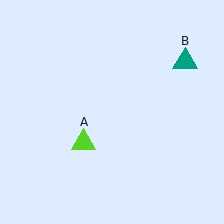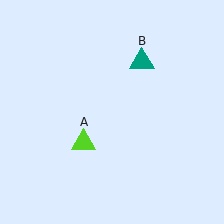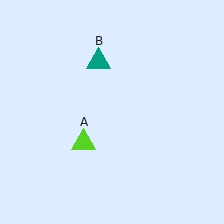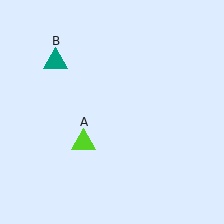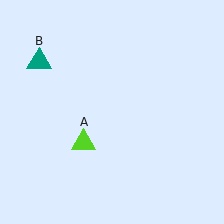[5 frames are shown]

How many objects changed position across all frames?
1 object changed position: teal triangle (object B).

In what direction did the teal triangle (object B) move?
The teal triangle (object B) moved left.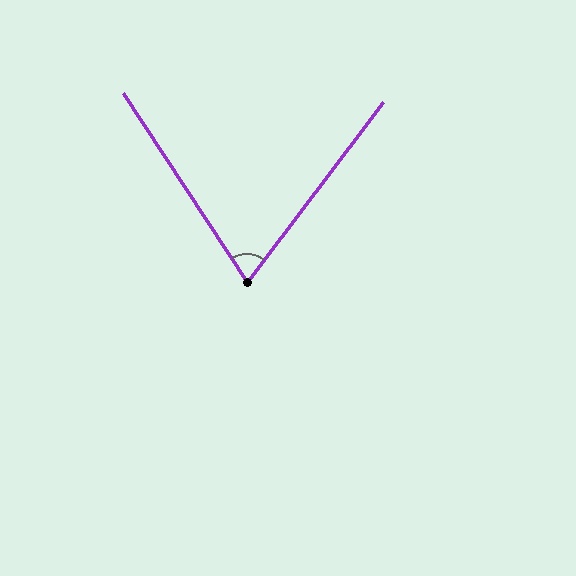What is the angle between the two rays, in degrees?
Approximately 70 degrees.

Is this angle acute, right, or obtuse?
It is acute.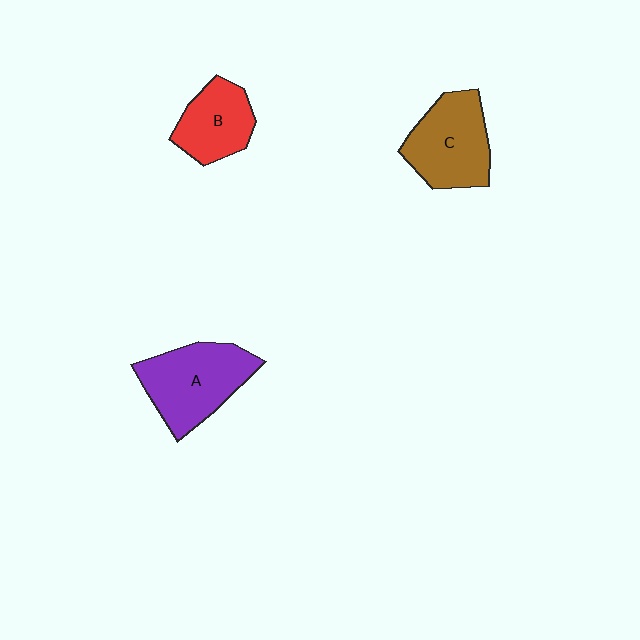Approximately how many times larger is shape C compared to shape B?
Approximately 1.3 times.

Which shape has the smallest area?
Shape B (red).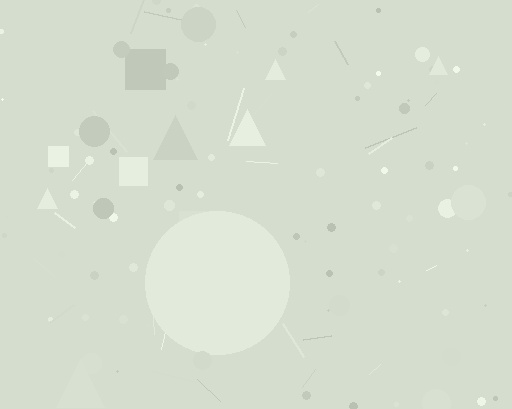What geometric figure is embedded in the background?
A circle is embedded in the background.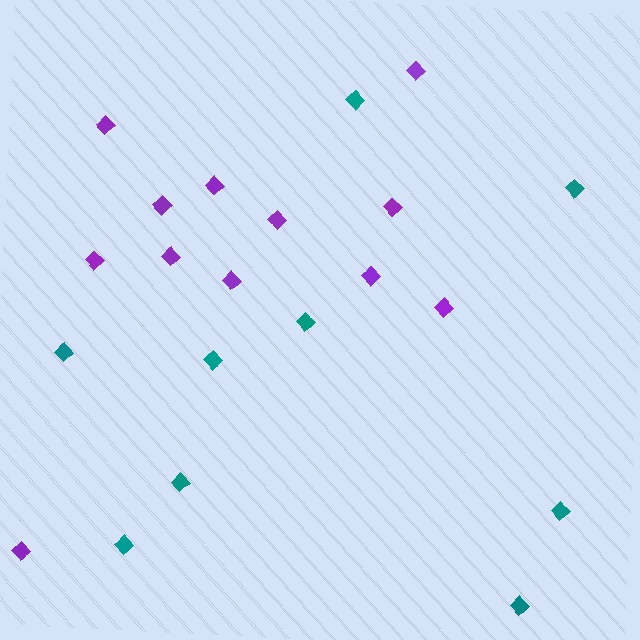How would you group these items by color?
There are 2 groups: one group of teal diamonds (9) and one group of purple diamonds (12).